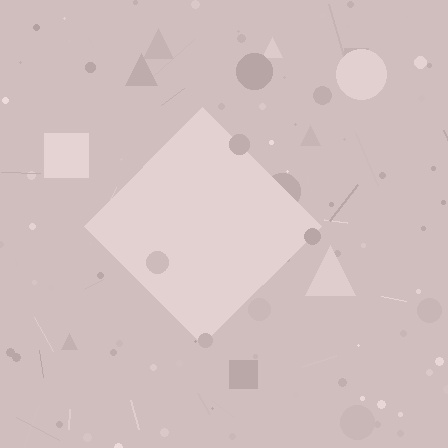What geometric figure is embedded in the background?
A diamond is embedded in the background.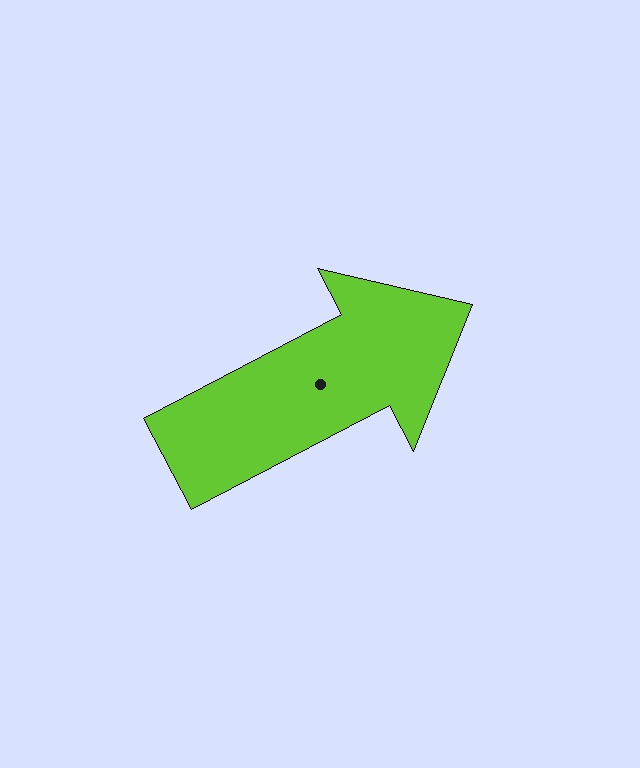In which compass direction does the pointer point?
Northeast.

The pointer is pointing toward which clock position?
Roughly 2 o'clock.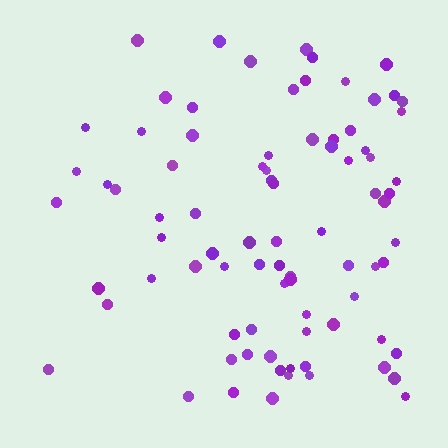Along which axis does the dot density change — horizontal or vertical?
Horizontal.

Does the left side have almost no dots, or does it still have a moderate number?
Still a moderate number, just noticeably fewer than the right.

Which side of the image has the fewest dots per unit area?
The left.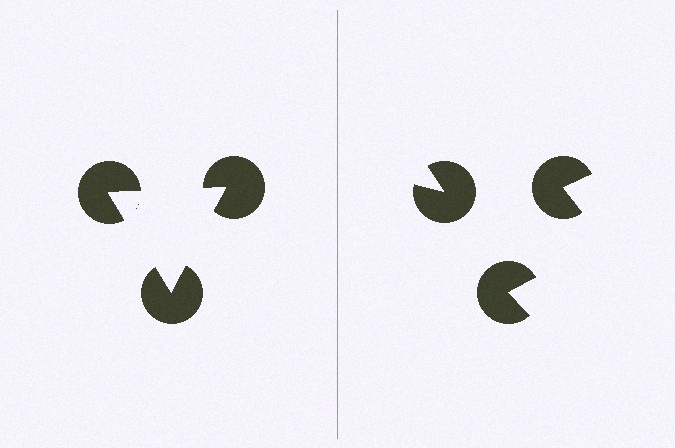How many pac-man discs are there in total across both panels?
6 — 3 on each side.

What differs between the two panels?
The pac-man discs are positioned identically on both sides; only the wedge orientations differ. On the left they align to a triangle; on the right they are misaligned.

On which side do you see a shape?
An illusory triangle appears on the left side. On the right side the wedge cuts are rotated, so no coherent shape forms.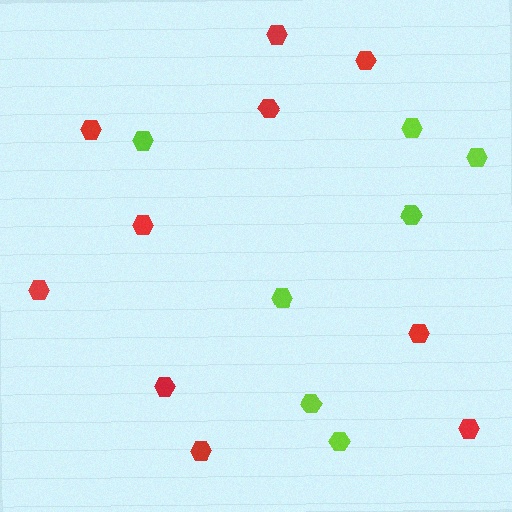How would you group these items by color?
There are 2 groups: one group of red hexagons (10) and one group of lime hexagons (7).